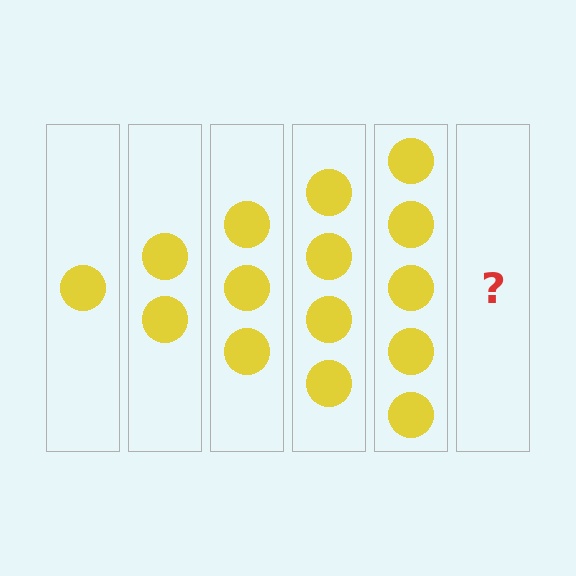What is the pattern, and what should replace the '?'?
The pattern is that each step adds one more circle. The '?' should be 6 circles.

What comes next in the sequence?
The next element should be 6 circles.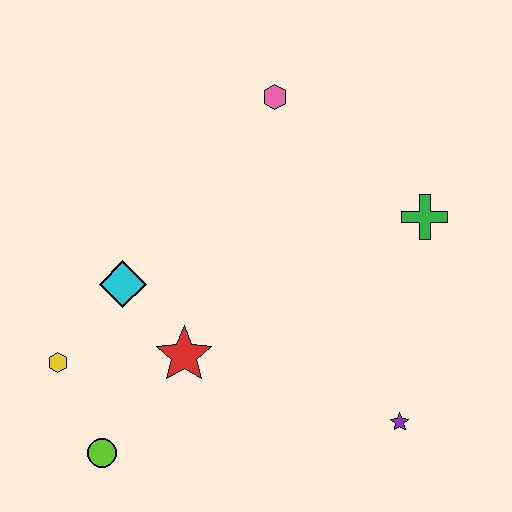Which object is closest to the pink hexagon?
The green cross is closest to the pink hexagon.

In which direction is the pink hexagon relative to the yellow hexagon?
The pink hexagon is above the yellow hexagon.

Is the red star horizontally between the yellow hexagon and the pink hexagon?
Yes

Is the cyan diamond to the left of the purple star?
Yes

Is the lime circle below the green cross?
Yes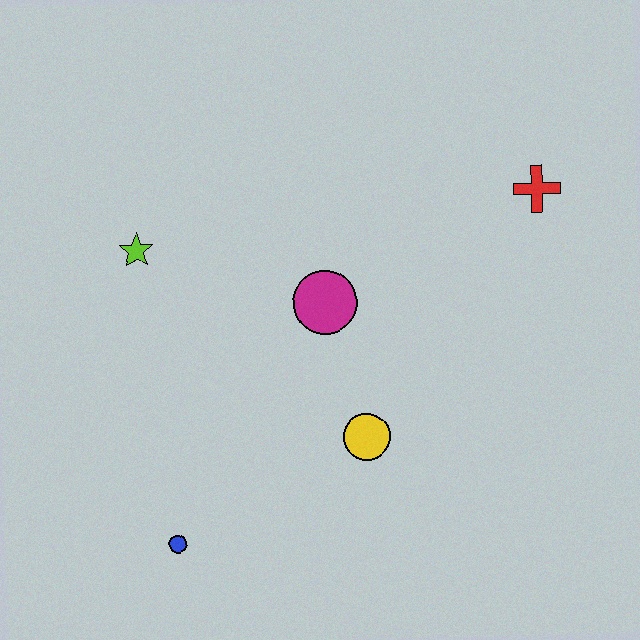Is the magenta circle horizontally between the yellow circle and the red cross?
No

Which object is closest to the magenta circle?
The yellow circle is closest to the magenta circle.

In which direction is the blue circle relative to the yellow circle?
The blue circle is to the left of the yellow circle.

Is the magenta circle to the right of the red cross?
No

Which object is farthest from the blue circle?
The red cross is farthest from the blue circle.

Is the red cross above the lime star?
Yes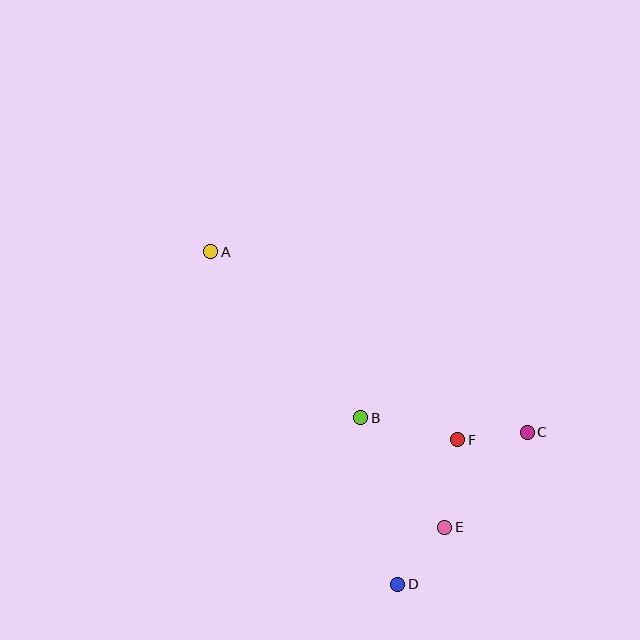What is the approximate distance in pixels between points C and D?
The distance between C and D is approximately 199 pixels.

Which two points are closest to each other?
Points C and F are closest to each other.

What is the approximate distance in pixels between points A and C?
The distance between A and C is approximately 364 pixels.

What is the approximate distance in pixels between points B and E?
The distance between B and E is approximately 138 pixels.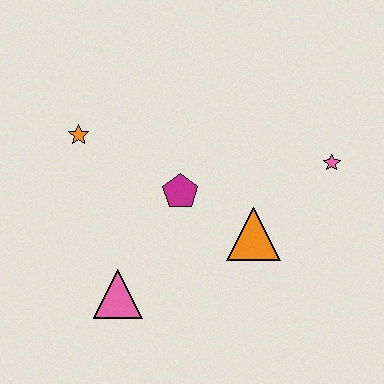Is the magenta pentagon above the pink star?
No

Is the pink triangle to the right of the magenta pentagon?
No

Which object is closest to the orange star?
The magenta pentagon is closest to the orange star.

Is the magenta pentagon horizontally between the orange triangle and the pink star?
No